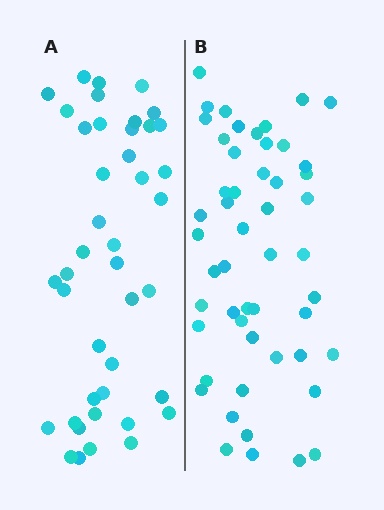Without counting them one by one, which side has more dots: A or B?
Region B (the right region) has more dots.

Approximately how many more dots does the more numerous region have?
Region B has roughly 8 or so more dots than region A.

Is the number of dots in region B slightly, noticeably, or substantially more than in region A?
Region B has only slightly more — the two regions are fairly close. The ratio is roughly 1.2 to 1.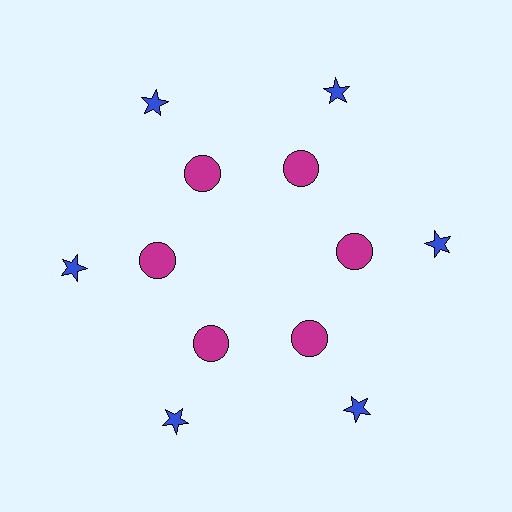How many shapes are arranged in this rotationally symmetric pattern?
There are 12 shapes, arranged in 6 groups of 2.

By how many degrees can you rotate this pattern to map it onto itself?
The pattern maps onto itself every 60 degrees of rotation.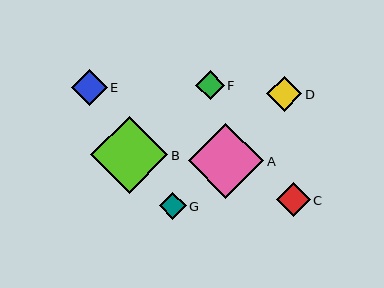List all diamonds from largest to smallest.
From largest to smallest: B, A, E, D, C, F, G.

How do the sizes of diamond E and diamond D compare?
Diamond E and diamond D are approximately the same size.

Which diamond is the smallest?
Diamond G is the smallest with a size of approximately 27 pixels.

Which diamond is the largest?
Diamond B is the largest with a size of approximately 77 pixels.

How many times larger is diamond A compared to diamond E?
Diamond A is approximately 2.1 times the size of diamond E.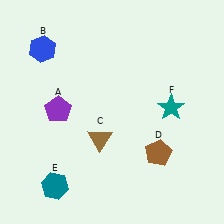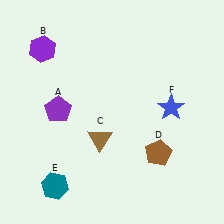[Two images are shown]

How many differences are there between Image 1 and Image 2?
There are 2 differences between the two images.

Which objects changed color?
B changed from blue to purple. F changed from teal to blue.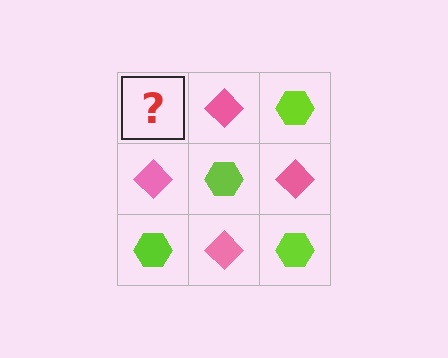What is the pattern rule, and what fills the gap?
The rule is that it alternates lime hexagon and pink diamond in a checkerboard pattern. The gap should be filled with a lime hexagon.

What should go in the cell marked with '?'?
The missing cell should contain a lime hexagon.